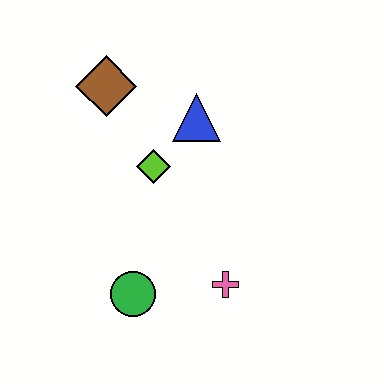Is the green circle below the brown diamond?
Yes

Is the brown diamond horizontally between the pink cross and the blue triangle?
No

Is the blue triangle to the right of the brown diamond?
Yes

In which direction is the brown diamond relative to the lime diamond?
The brown diamond is above the lime diamond.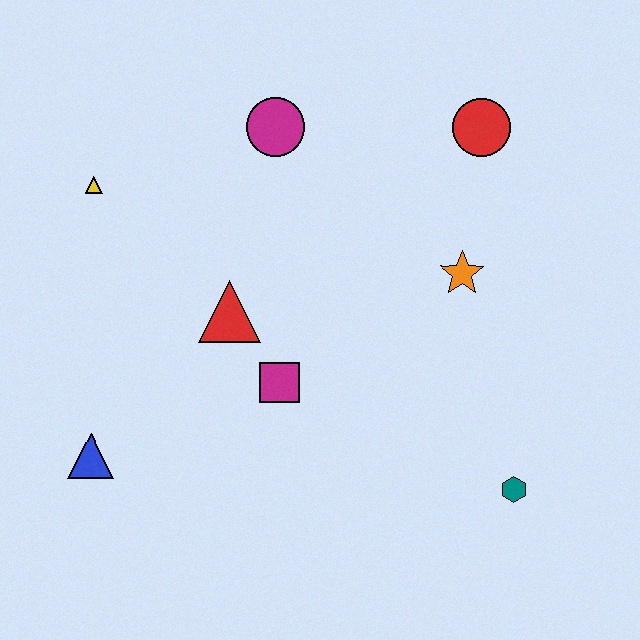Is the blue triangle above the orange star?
No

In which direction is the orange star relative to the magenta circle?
The orange star is to the right of the magenta circle.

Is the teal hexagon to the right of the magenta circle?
Yes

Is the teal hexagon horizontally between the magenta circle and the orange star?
No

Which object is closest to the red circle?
The orange star is closest to the red circle.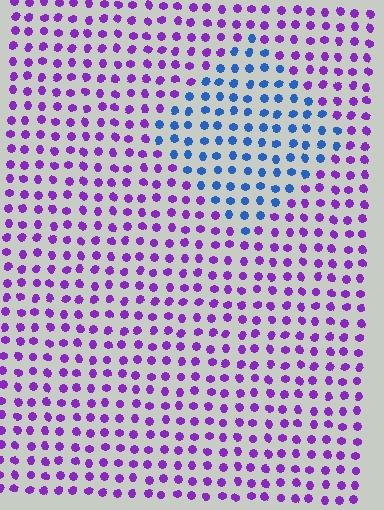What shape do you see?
I see a diamond.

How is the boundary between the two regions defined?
The boundary is defined purely by a slight shift in hue (about 63 degrees). Spacing, size, and orientation are identical on both sides.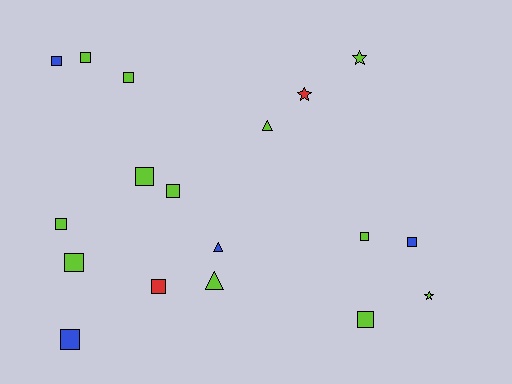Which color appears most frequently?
Lime, with 12 objects.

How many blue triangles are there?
There is 1 blue triangle.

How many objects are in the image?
There are 18 objects.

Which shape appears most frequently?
Square, with 12 objects.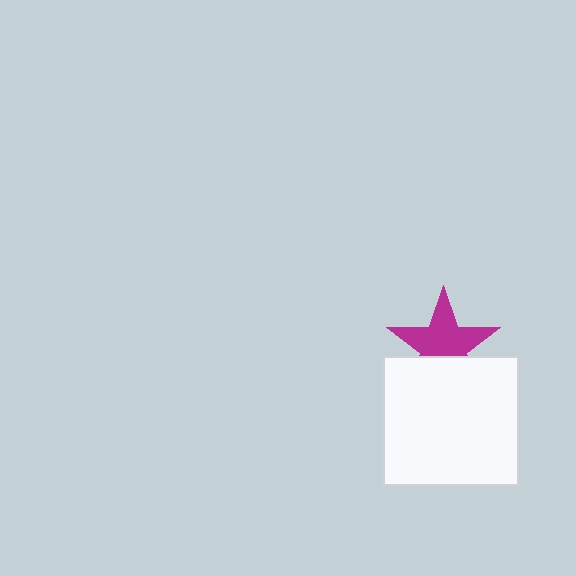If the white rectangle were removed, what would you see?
You would see the complete magenta star.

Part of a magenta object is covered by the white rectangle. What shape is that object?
It is a star.